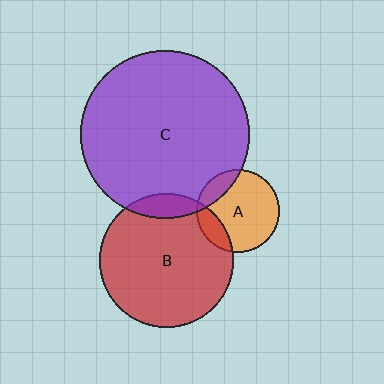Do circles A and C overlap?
Yes.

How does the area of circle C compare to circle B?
Approximately 1.6 times.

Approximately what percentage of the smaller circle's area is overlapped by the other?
Approximately 15%.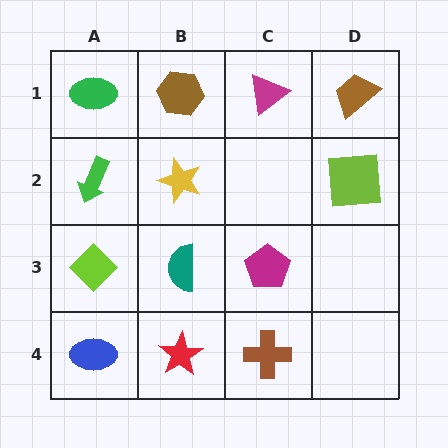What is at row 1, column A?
A green ellipse.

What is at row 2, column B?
A yellow star.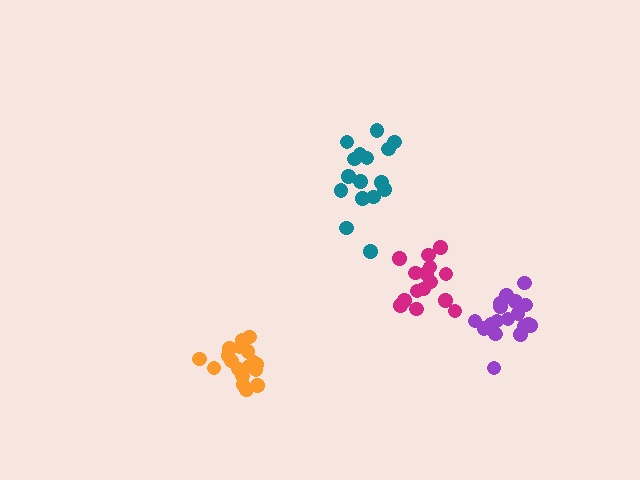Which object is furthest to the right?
The purple cluster is rightmost.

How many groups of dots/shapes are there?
There are 4 groups.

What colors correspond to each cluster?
The clusters are colored: purple, orange, teal, magenta.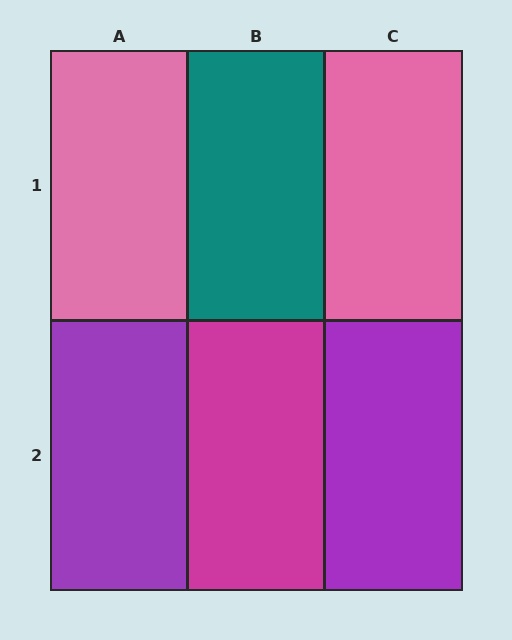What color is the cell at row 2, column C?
Purple.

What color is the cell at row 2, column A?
Purple.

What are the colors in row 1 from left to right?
Pink, teal, pink.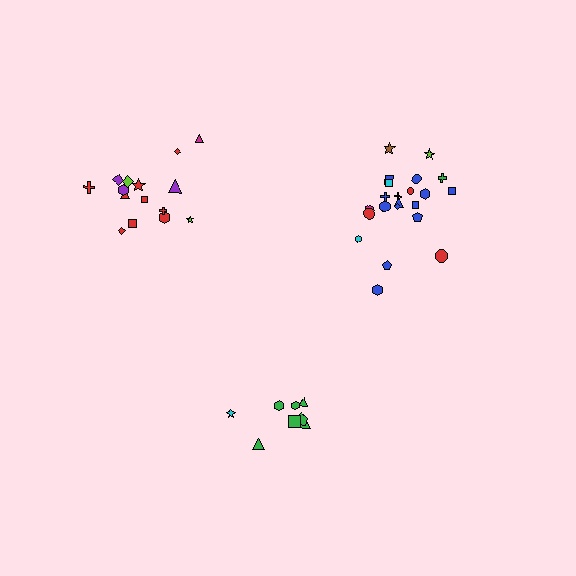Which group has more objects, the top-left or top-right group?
The top-right group.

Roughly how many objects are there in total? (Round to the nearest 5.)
Roughly 45 objects in total.